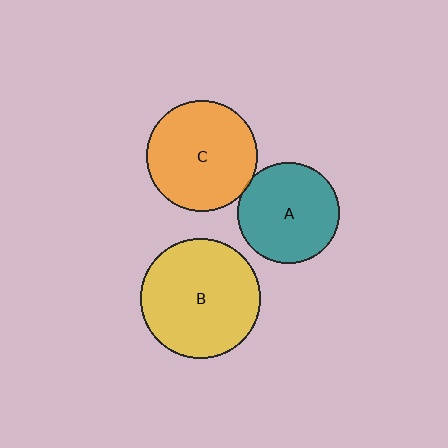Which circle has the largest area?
Circle B (yellow).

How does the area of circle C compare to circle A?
Approximately 1.2 times.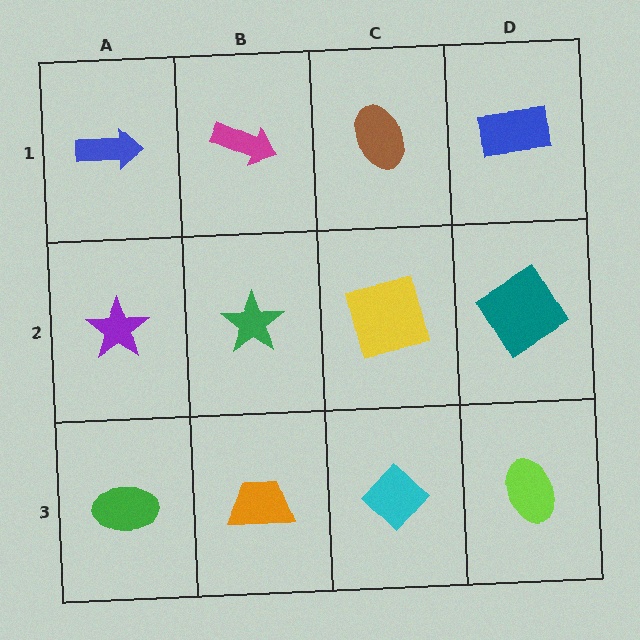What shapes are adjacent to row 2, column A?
A blue arrow (row 1, column A), a green ellipse (row 3, column A), a green star (row 2, column B).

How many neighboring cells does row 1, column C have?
3.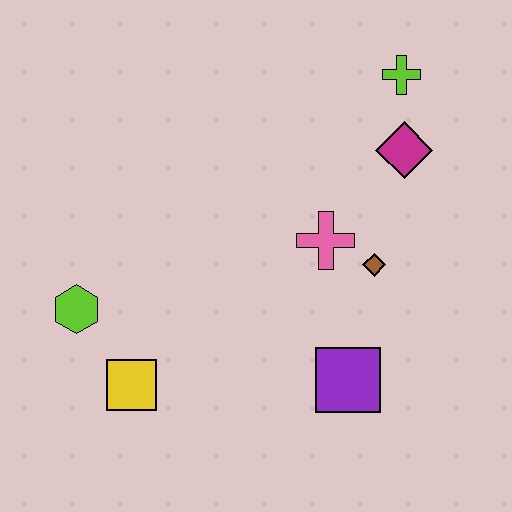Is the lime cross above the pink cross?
Yes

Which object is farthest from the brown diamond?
The lime hexagon is farthest from the brown diamond.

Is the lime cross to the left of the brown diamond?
No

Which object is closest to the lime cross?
The magenta diamond is closest to the lime cross.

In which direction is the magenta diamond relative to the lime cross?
The magenta diamond is below the lime cross.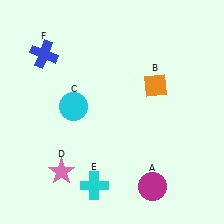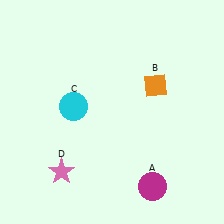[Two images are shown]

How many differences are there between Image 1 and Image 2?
There are 2 differences between the two images.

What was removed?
The blue cross (F), the cyan cross (E) were removed in Image 2.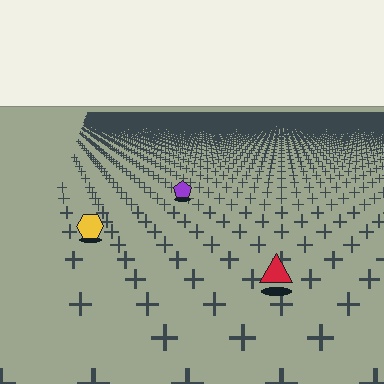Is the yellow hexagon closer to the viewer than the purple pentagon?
Yes. The yellow hexagon is closer — you can tell from the texture gradient: the ground texture is coarser near it.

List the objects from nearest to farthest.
From nearest to farthest: the red triangle, the yellow hexagon, the purple pentagon.